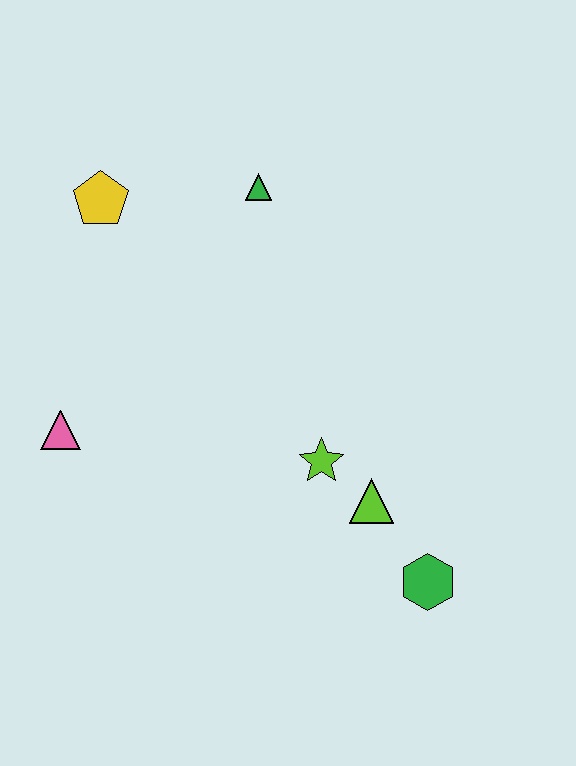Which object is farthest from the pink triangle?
The green hexagon is farthest from the pink triangle.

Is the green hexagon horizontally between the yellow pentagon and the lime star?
No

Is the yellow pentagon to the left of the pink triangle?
No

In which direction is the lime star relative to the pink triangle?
The lime star is to the right of the pink triangle.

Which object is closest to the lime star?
The lime triangle is closest to the lime star.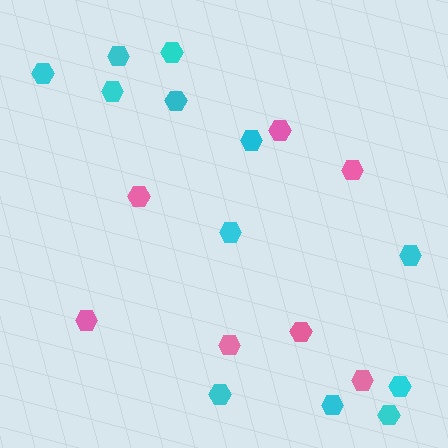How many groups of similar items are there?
There are 2 groups: one group of pink hexagons (7) and one group of cyan hexagons (12).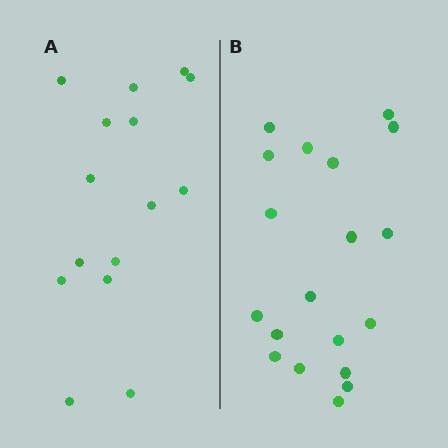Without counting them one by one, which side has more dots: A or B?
Region B (the right region) has more dots.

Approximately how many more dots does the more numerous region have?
Region B has about 4 more dots than region A.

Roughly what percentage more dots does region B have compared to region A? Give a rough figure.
About 25% more.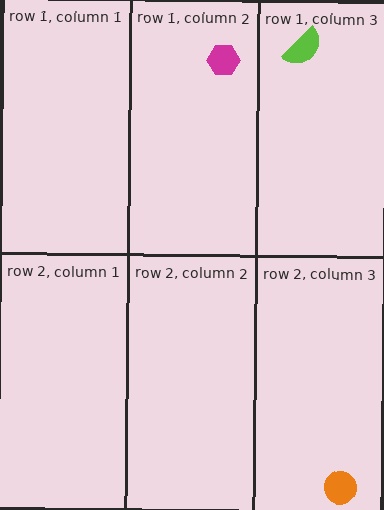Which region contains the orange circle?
The row 2, column 3 region.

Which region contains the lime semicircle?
The row 1, column 3 region.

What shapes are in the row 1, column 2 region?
The magenta hexagon.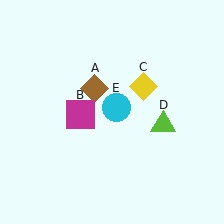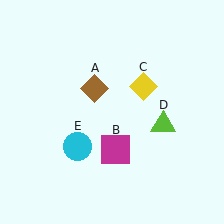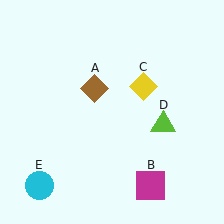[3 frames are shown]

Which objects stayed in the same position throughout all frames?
Brown diamond (object A) and yellow diamond (object C) and lime triangle (object D) remained stationary.